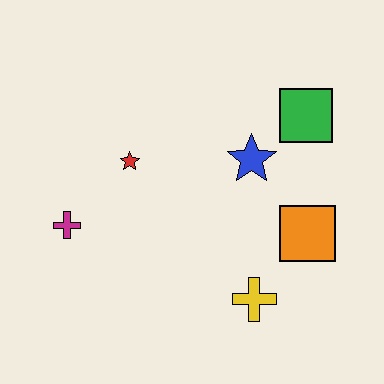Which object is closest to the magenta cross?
The red star is closest to the magenta cross.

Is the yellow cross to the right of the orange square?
No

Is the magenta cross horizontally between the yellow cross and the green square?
No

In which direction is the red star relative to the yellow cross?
The red star is above the yellow cross.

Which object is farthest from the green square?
The magenta cross is farthest from the green square.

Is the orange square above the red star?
No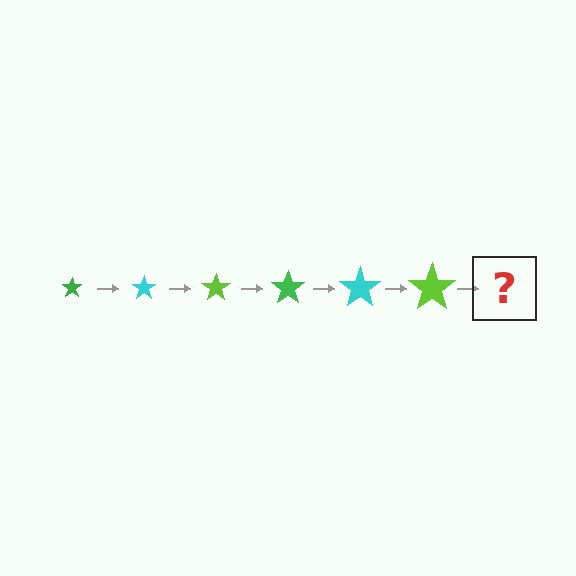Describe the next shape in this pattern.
It should be a green star, larger than the previous one.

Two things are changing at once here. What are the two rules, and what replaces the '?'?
The two rules are that the star grows larger each step and the color cycles through green, cyan, and lime. The '?' should be a green star, larger than the previous one.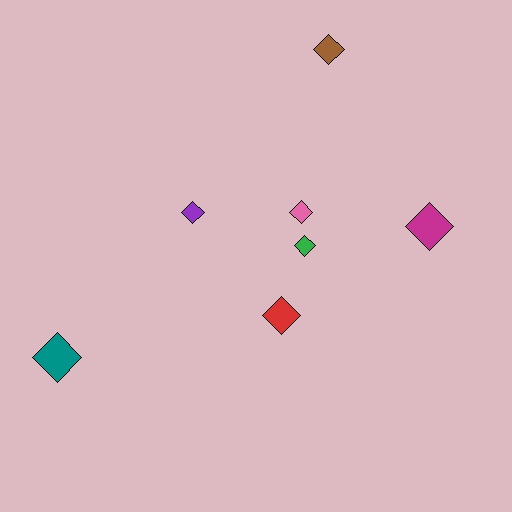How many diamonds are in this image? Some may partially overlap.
There are 7 diamonds.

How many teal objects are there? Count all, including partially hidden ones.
There is 1 teal object.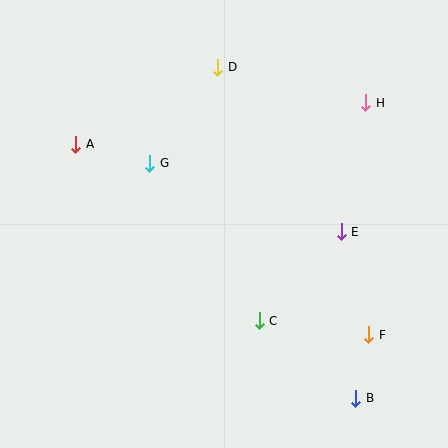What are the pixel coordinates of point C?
Point C is at (259, 321).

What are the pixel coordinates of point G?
Point G is at (150, 163).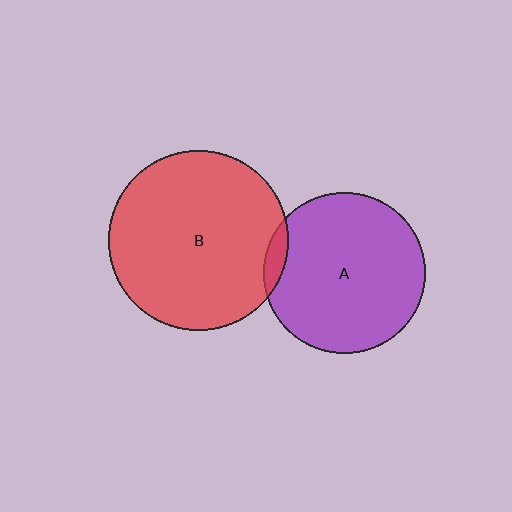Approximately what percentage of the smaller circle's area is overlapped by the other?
Approximately 5%.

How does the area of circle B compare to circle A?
Approximately 1.3 times.